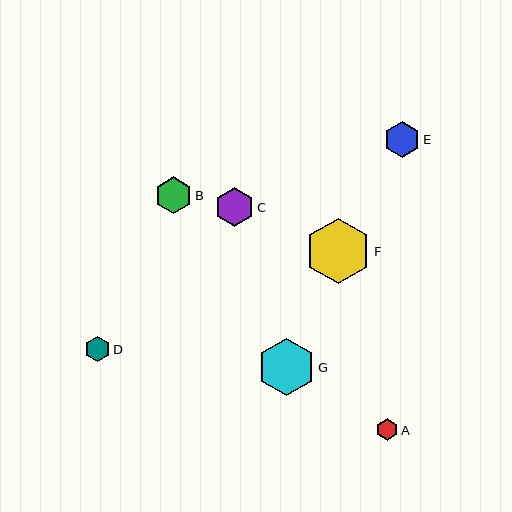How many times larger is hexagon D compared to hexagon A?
Hexagon D is approximately 1.2 times the size of hexagon A.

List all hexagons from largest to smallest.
From largest to smallest: F, G, C, B, E, D, A.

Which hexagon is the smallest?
Hexagon A is the smallest with a size of approximately 22 pixels.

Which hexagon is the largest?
Hexagon F is the largest with a size of approximately 66 pixels.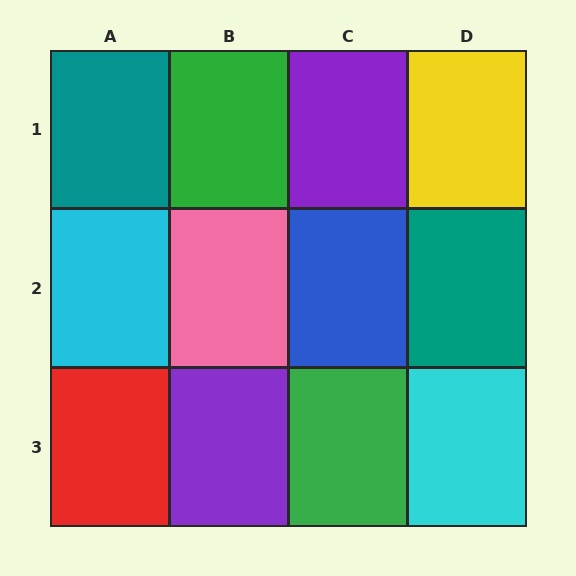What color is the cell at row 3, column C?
Green.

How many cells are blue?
1 cell is blue.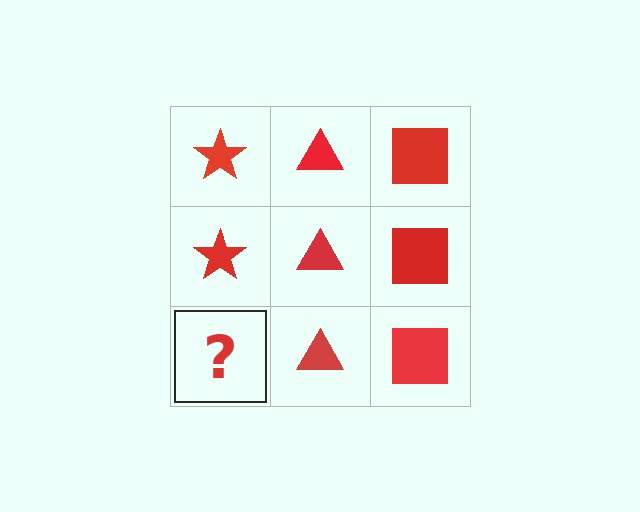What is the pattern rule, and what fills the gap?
The rule is that each column has a consistent shape. The gap should be filled with a red star.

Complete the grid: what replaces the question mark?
The question mark should be replaced with a red star.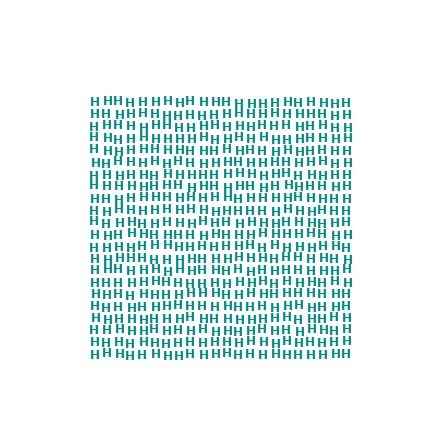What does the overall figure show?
The overall figure shows a square.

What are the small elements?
The small elements are letter H's.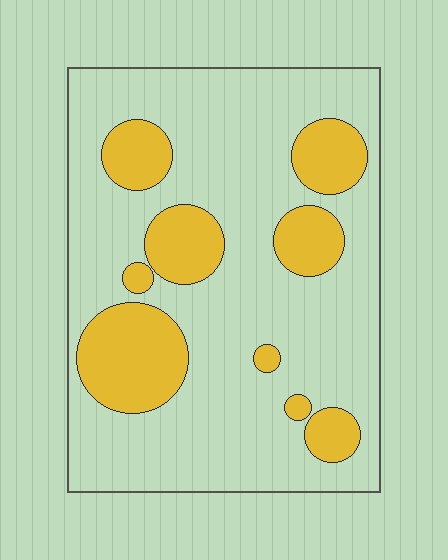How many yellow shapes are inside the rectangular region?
9.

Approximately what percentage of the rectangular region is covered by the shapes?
Approximately 25%.